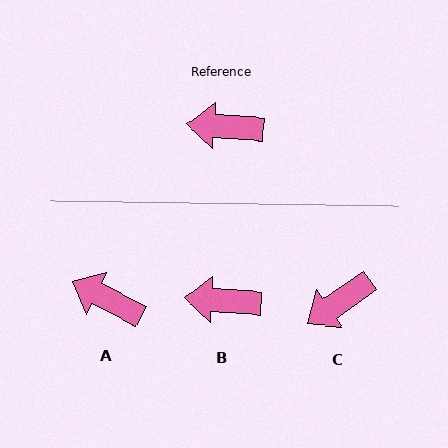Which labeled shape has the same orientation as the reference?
B.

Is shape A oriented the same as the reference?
No, it is off by about 23 degrees.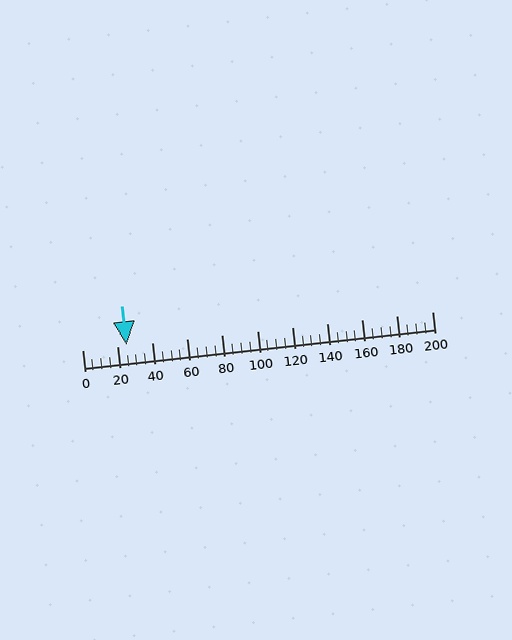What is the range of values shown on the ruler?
The ruler shows values from 0 to 200.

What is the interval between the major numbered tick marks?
The major tick marks are spaced 20 units apart.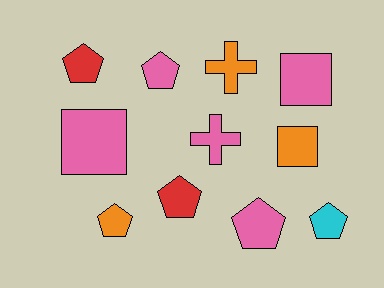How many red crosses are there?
There are no red crosses.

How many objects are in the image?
There are 11 objects.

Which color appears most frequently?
Pink, with 5 objects.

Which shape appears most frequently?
Pentagon, with 6 objects.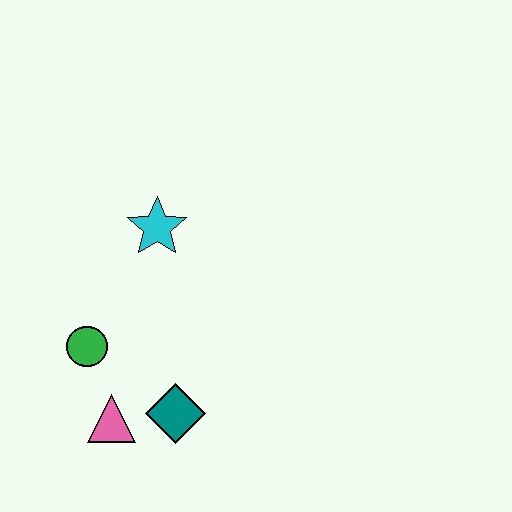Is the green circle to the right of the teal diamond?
No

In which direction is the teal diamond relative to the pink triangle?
The teal diamond is to the right of the pink triangle.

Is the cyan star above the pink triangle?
Yes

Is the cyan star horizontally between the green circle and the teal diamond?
Yes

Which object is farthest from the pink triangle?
The cyan star is farthest from the pink triangle.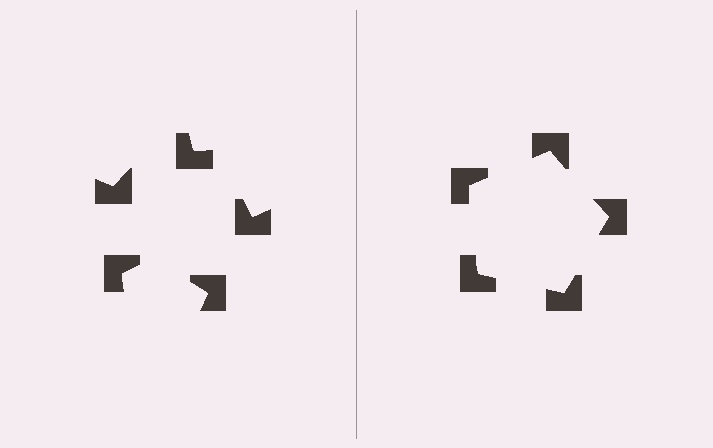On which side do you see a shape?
An illusory pentagon appears on the right side. On the left side the wedge cuts are rotated, so no coherent shape forms.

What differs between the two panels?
The notched squares are positioned identically on both sides; only the wedge orientations differ. On the right they align to a pentagon; on the left they are misaligned.